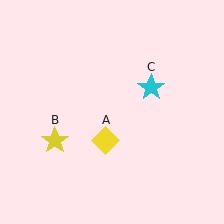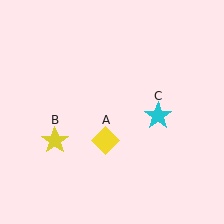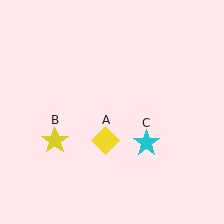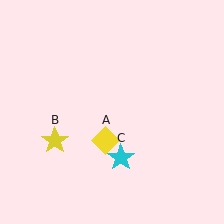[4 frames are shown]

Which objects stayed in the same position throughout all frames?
Yellow diamond (object A) and yellow star (object B) remained stationary.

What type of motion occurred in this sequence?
The cyan star (object C) rotated clockwise around the center of the scene.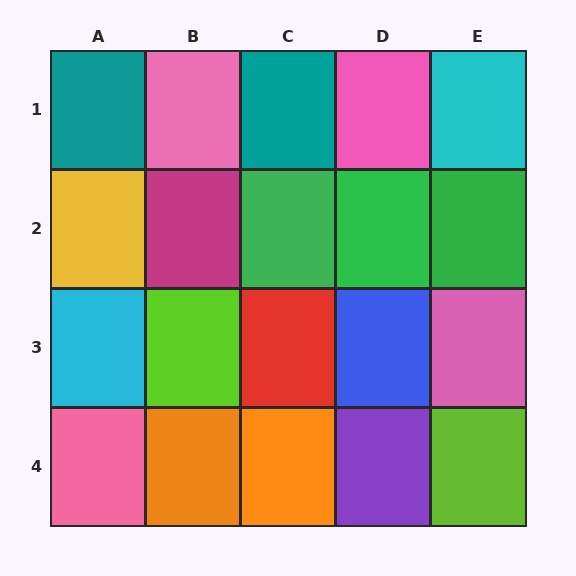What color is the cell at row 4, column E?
Lime.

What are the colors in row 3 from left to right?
Cyan, lime, red, blue, pink.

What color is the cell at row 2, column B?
Magenta.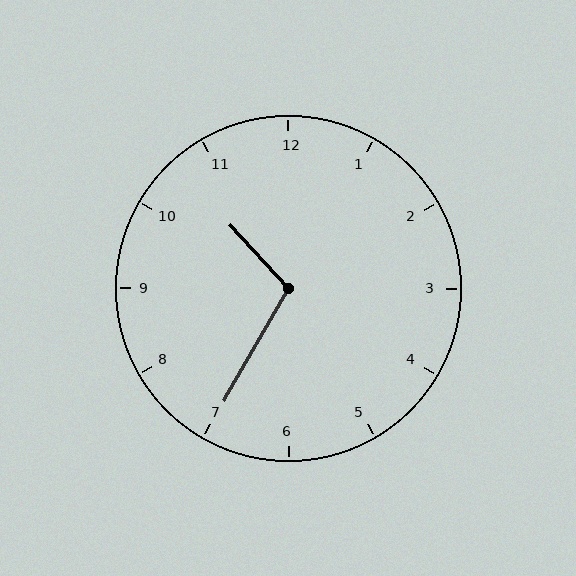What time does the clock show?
10:35.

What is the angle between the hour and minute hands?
Approximately 108 degrees.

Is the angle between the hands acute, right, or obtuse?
It is obtuse.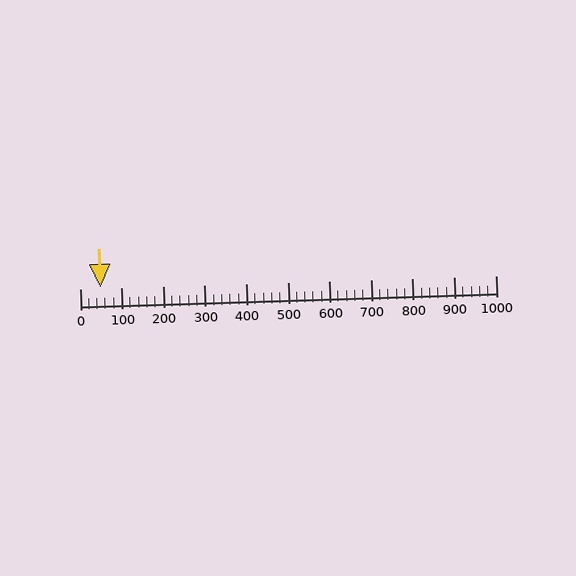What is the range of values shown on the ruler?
The ruler shows values from 0 to 1000.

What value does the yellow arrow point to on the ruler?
The yellow arrow points to approximately 48.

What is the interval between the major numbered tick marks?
The major tick marks are spaced 100 units apart.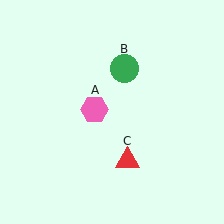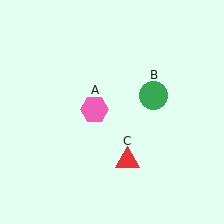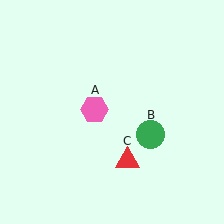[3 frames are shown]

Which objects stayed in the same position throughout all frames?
Pink hexagon (object A) and red triangle (object C) remained stationary.